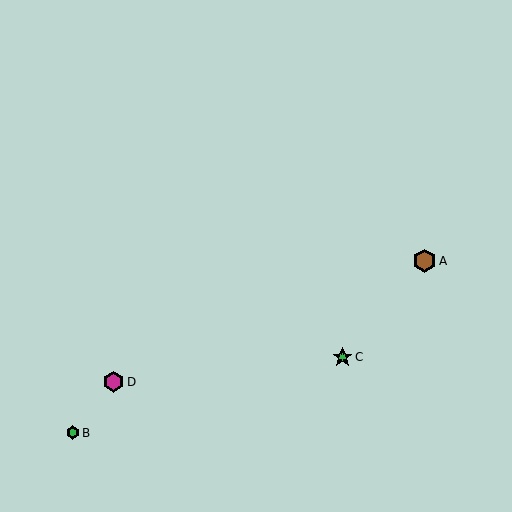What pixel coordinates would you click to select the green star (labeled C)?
Click at (342, 357) to select the green star C.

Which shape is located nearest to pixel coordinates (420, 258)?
The brown hexagon (labeled A) at (424, 261) is nearest to that location.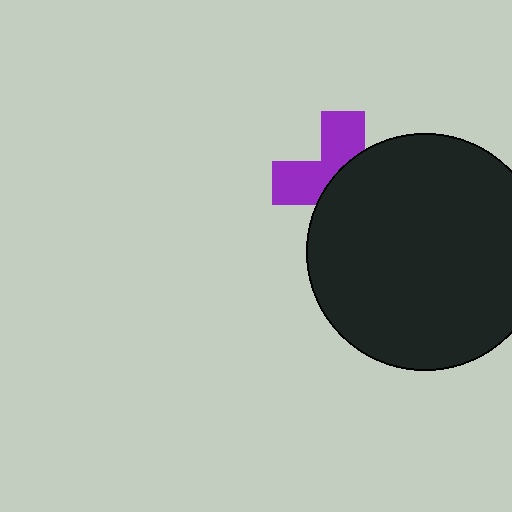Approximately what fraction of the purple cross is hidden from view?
Roughly 57% of the purple cross is hidden behind the black circle.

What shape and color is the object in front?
The object in front is a black circle.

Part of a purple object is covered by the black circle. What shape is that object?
It is a cross.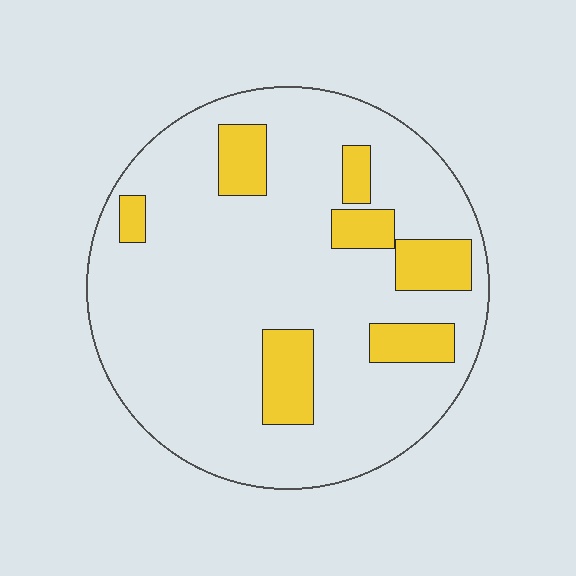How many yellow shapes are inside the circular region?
7.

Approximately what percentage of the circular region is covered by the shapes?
Approximately 15%.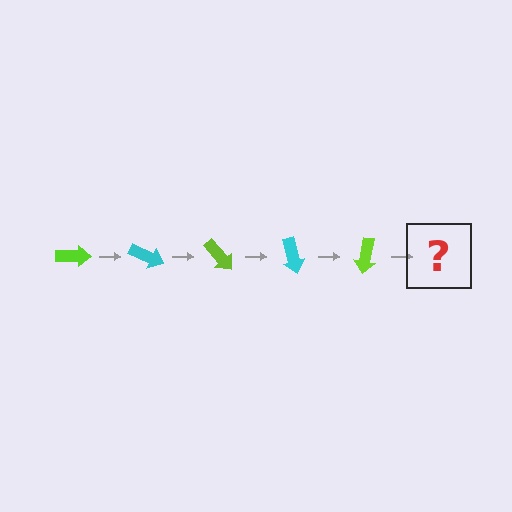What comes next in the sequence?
The next element should be a cyan arrow, rotated 125 degrees from the start.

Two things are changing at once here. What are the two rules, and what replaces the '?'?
The two rules are that it rotates 25 degrees each step and the color cycles through lime and cyan. The '?' should be a cyan arrow, rotated 125 degrees from the start.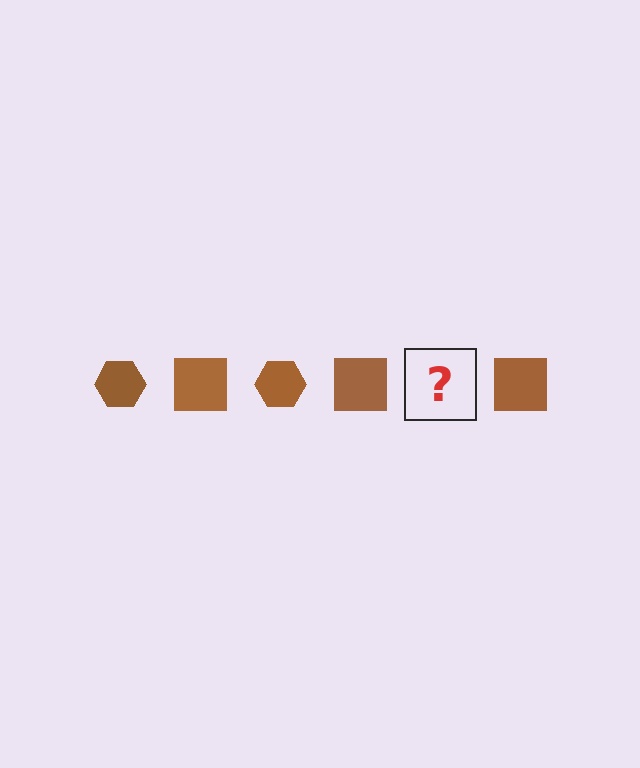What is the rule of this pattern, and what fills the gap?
The rule is that the pattern cycles through hexagon, square shapes in brown. The gap should be filled with a brown hexagon.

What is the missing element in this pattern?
The missing element is a brown hexagon.